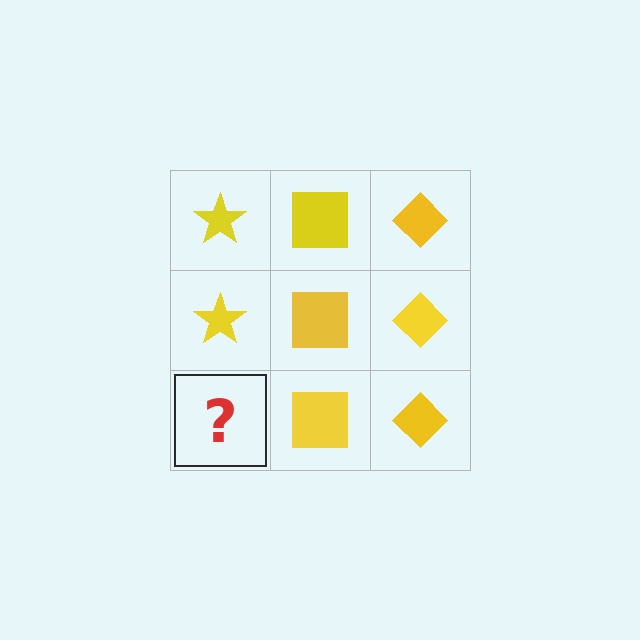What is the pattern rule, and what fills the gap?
The rule is that each column has a consistent shape. The gap should be filled with a yellow star.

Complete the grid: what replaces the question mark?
The question mark should be replaced with a yellow star.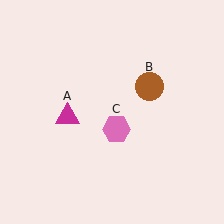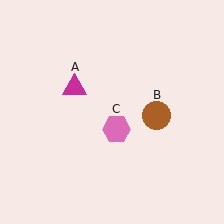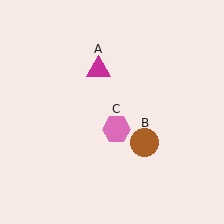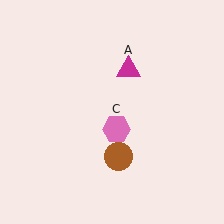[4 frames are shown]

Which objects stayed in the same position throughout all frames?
Pink hexagon (object C) remained stationary.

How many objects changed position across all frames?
2 objects changed position: magenta triangle (object A), brown circle (object B).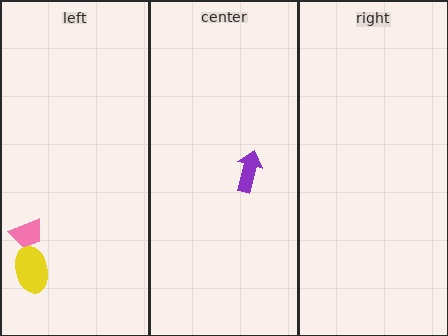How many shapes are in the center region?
1.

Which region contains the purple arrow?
The center region.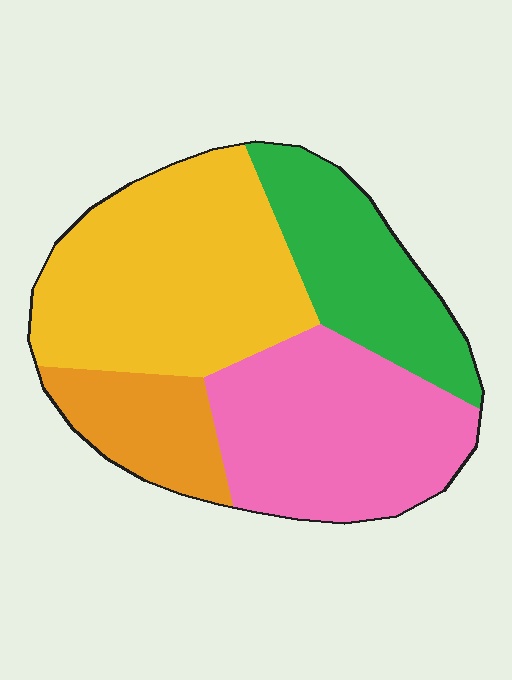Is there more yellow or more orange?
Yellow.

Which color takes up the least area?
Orange, at roughly 15%.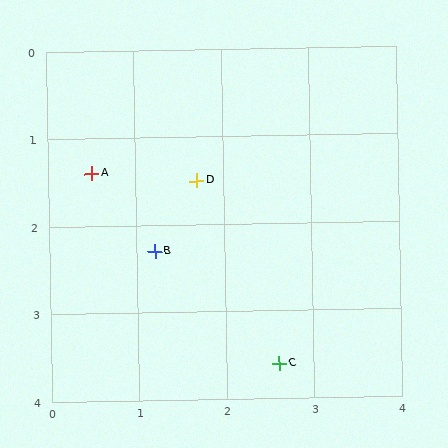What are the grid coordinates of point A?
Point A is at approximately (0.5, 1.4).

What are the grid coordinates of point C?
Point C is at approximately (2.6, 3.6).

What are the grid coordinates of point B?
Point B is at approximately (1.2, 2.3).